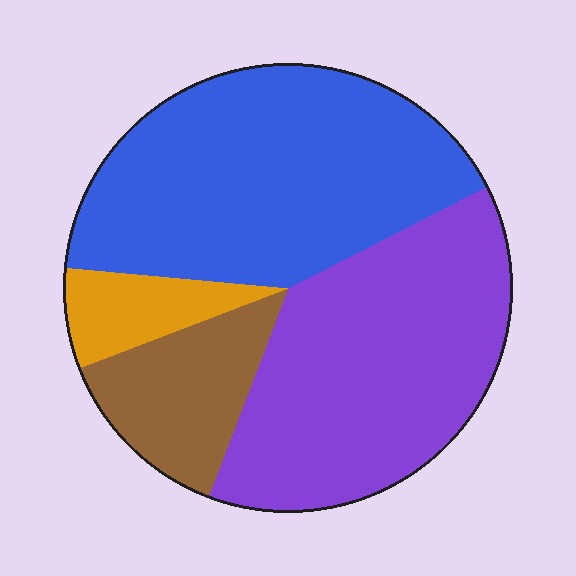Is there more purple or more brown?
Purple.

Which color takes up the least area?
Orange, at roughly 5%.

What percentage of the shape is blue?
Blue covers about 40% of the shape.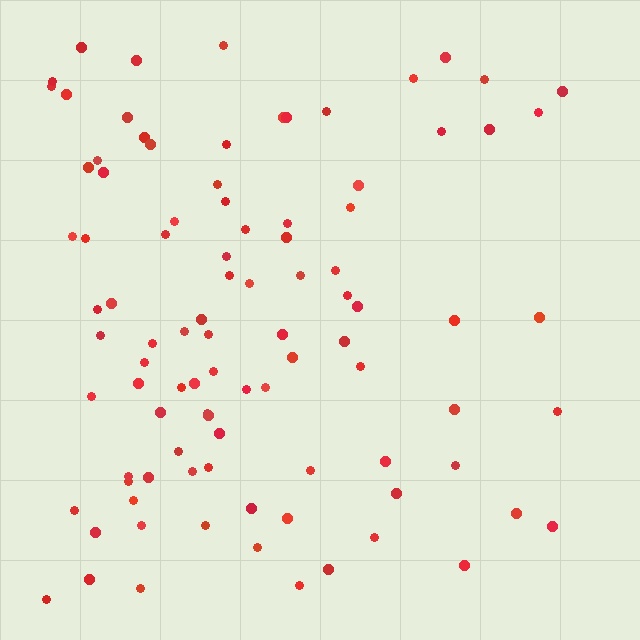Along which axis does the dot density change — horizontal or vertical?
Horizontal.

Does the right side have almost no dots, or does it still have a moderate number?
Still a moderate number, just noticeably fewer than the left.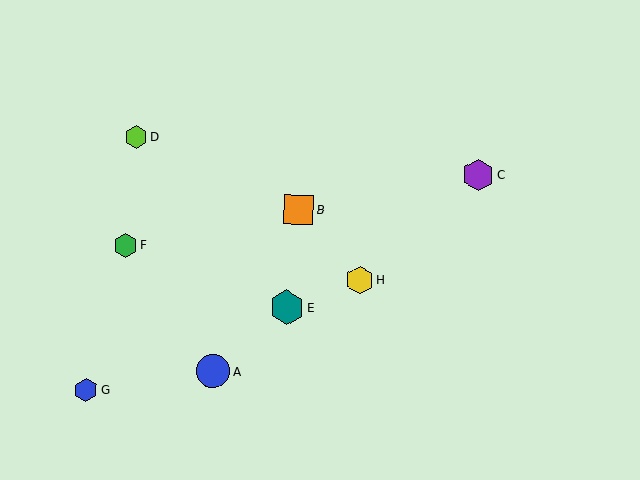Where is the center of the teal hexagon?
The center of the teal hexagon is at (287, 307).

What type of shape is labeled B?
Shape B is an orange square.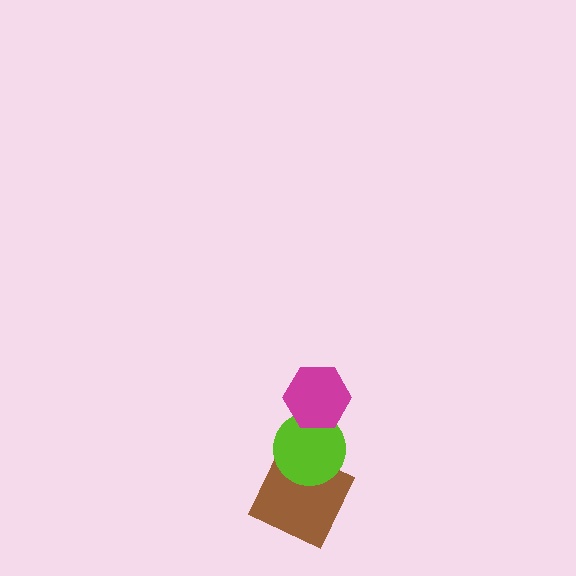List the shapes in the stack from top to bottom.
From top to bottom: the magenta hexagon, the lime circle, the brown square.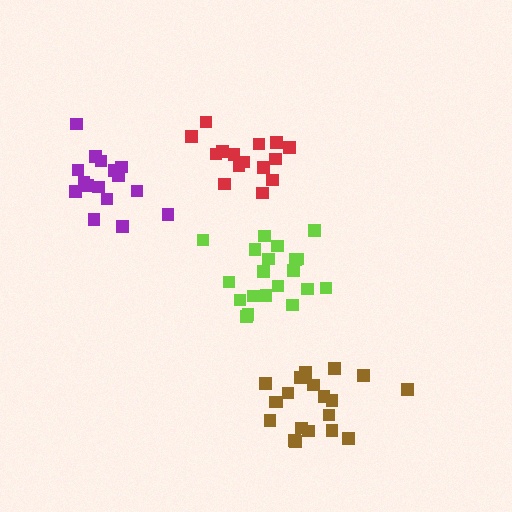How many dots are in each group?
Group 1: 20 dots, Group 2: 16 dots, Group 3: 15 dots, Group 4: 20 dots (71 total).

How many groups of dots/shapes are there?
There are 4 groups.